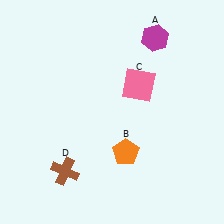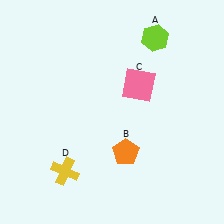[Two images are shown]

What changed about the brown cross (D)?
In Image 1, D is brown. In Image 2, it changed to yellow.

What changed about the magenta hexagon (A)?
In Image 1, A is magenta. In Image 2, it changed to lime.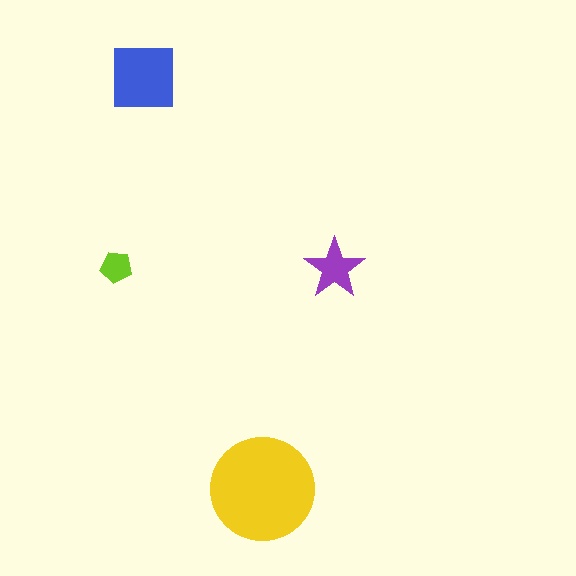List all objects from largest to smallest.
The yellow circle, the blue square, the purple star, the lime pentagon.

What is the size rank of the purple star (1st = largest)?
3rd.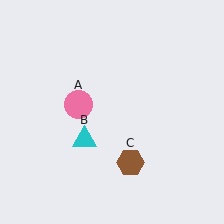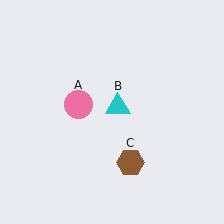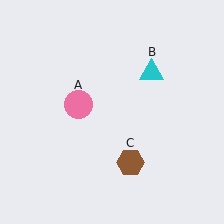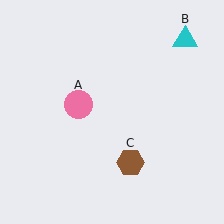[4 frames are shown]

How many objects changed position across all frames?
1 object changed position: cyan triangle (object B).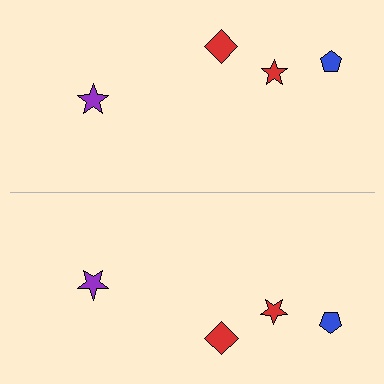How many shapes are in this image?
There are 8 shapes in this image.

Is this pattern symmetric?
Yes, this pattern has bilateral (reflection) symmetry.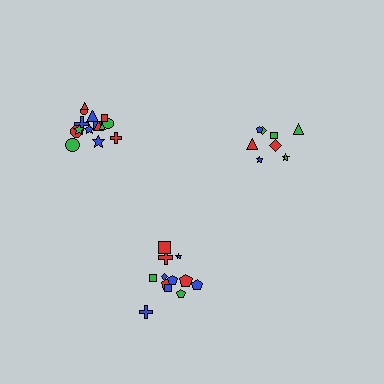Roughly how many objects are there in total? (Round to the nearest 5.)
Roughly 35 objects in total.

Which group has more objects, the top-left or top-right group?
The top-left group.